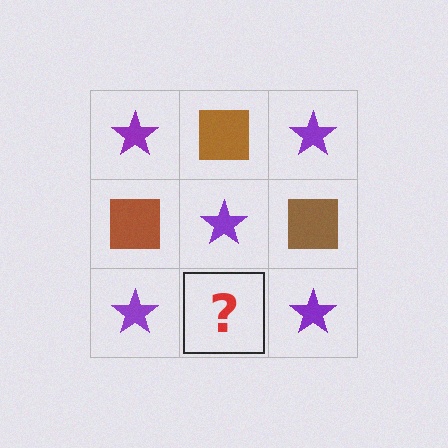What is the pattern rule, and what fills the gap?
The rule is that it alternates purple star and brown square in a checkerboard pattern. The gap should be filled with a brown square.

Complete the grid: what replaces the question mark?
The question mark should be replaced with a brown square.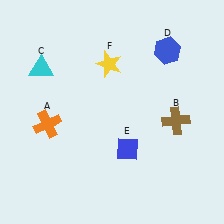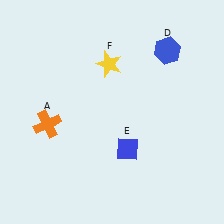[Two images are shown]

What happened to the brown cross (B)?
The brown cross (B) was removed in Image 2. It was in the bottom-right area of Image 1.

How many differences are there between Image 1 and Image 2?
There are 2 differences between the two images.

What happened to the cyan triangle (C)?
The cyan triangle (C) was removed in Image 2. It was in the top-left area of Image 1.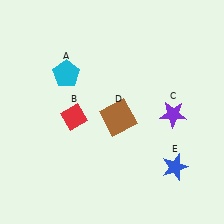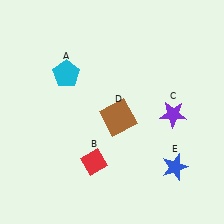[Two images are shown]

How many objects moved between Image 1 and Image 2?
1 object moved between the two images.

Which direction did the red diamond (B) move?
The red diamond (B) moved down.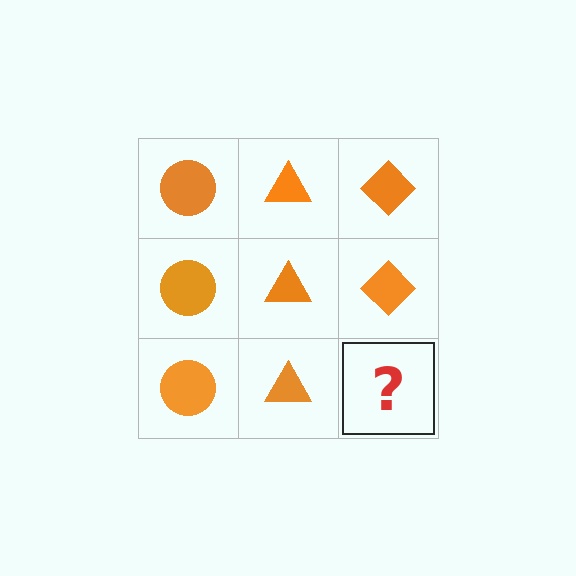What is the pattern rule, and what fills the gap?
The rule is that each column has a consistent shape. The gap should be filled with an orange diamond.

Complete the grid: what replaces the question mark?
The question mark should be replaced with an orange diamond.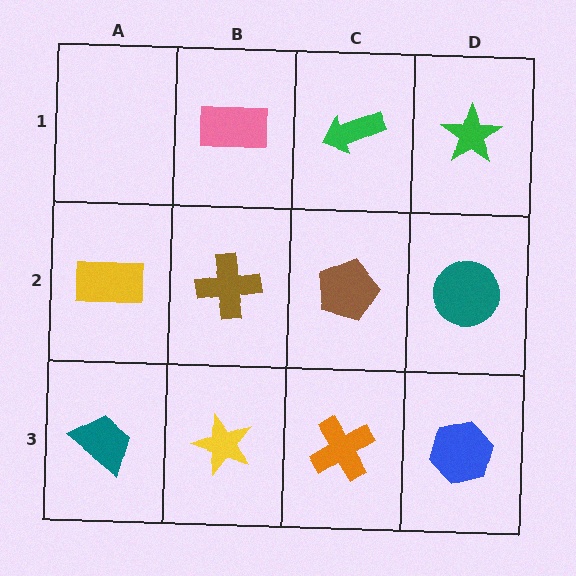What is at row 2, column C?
A brown pentagon.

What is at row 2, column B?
A brown cross.